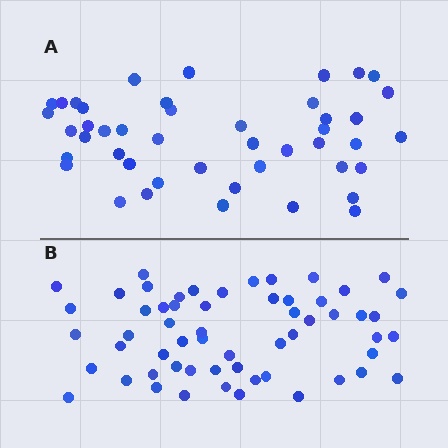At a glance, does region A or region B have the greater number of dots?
Region B (the bottom region) has more dots.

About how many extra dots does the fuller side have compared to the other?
Region B has approximately 15 more dots than region A.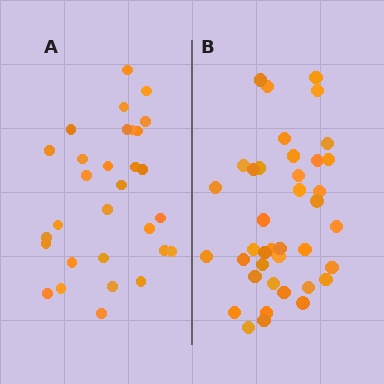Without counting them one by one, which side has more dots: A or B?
Region B (the right region) has more dots.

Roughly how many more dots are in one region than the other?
Region B has roughly 8 or so more dots than region A.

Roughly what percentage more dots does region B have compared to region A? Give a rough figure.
About 30% more.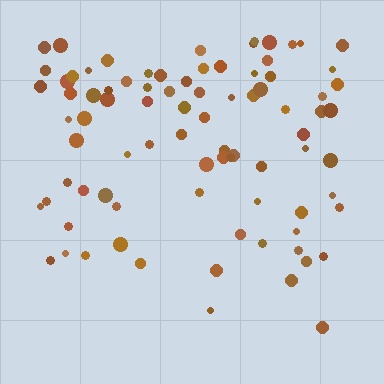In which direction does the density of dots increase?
From bottom to top, with the top side densest.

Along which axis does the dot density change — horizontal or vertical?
Vertical.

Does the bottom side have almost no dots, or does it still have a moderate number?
Still a moderate number, just noticeably fewer than the top.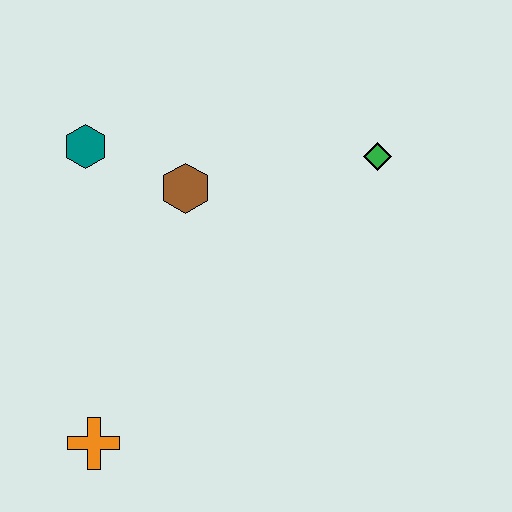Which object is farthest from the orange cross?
The green diamond is farthest from the orange cross.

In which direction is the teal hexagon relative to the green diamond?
The teal hexagon is to the left of the green diamond.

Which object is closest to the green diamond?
The brown hexagon is closest to the green diamond.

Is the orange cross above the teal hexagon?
No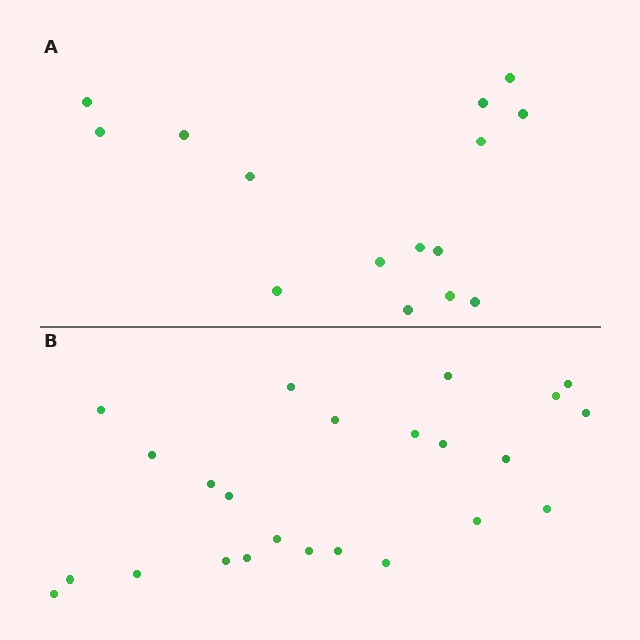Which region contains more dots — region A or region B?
Region B (the bottom region) has more dots.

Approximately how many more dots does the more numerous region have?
Region B has roughly 8 or so more dots than region A.